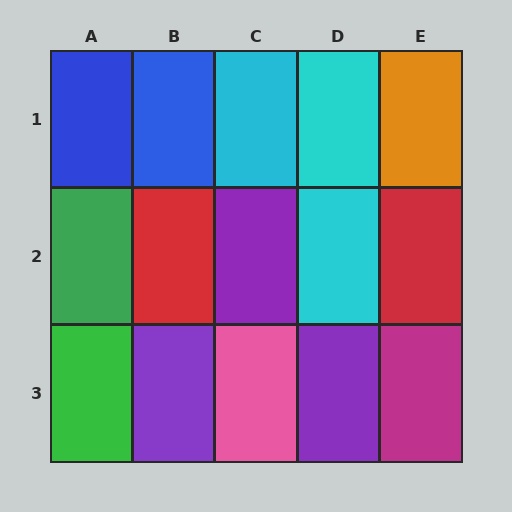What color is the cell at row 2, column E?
Red.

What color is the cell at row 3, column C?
Pink.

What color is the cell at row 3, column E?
Magenta.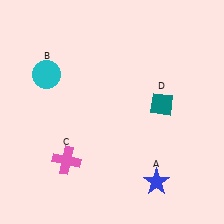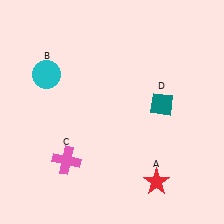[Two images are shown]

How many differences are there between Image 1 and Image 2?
There is 1 difference between the two images.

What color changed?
The star (A) changed from blue in Image 1 to red in Image 2.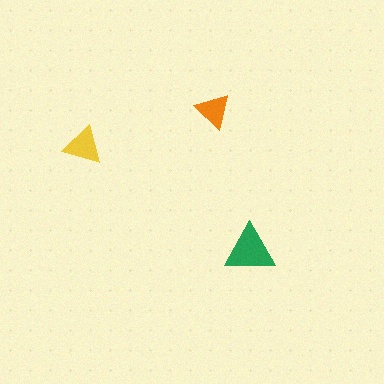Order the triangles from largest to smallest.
the green one, the yellow one, the orange one.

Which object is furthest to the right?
The green triangle is rightmost.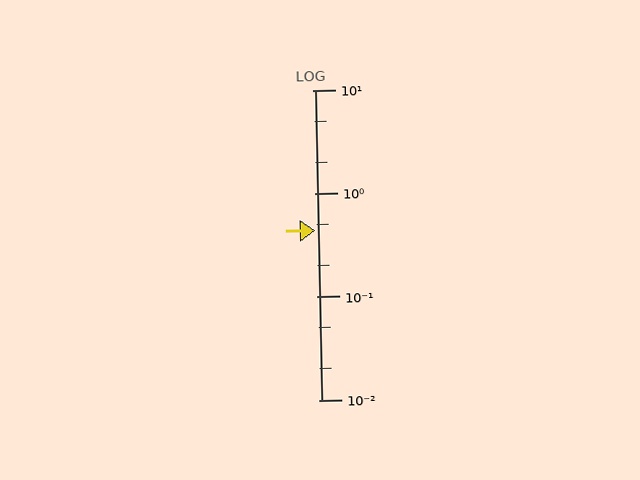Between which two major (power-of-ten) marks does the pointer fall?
The pointer is between 0.1 and 1.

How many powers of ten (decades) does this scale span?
The scale spans 3 decades, from 0.01 to 10.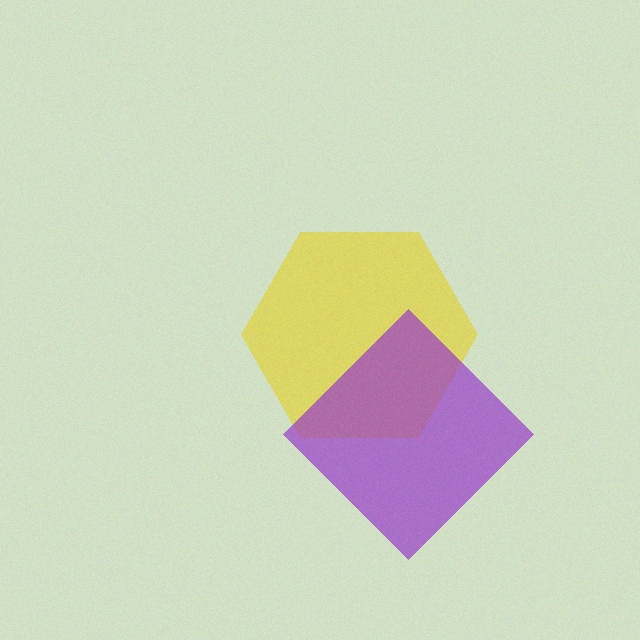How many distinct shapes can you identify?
There are 2 distinct shapes: a yellow hexagon, a purple diamond.